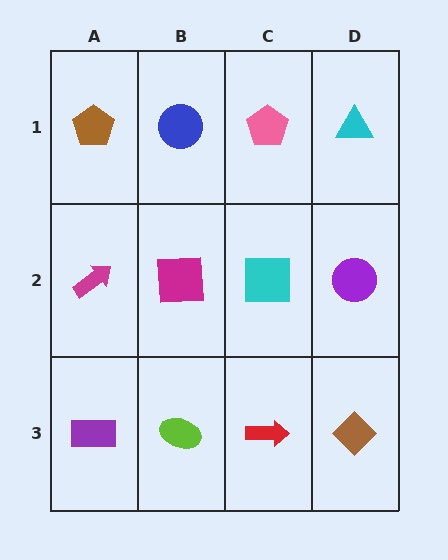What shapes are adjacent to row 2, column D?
A cyan triangle (row 1, column D), a brown diamond (row 3, column D), a cyan square (row 2, column C).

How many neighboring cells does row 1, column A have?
2.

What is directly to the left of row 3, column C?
A lime ellipse.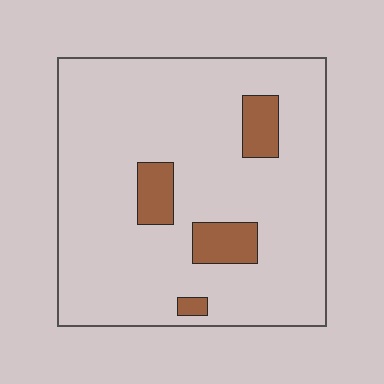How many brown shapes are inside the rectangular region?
4.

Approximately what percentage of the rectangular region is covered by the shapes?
Approximately 10%.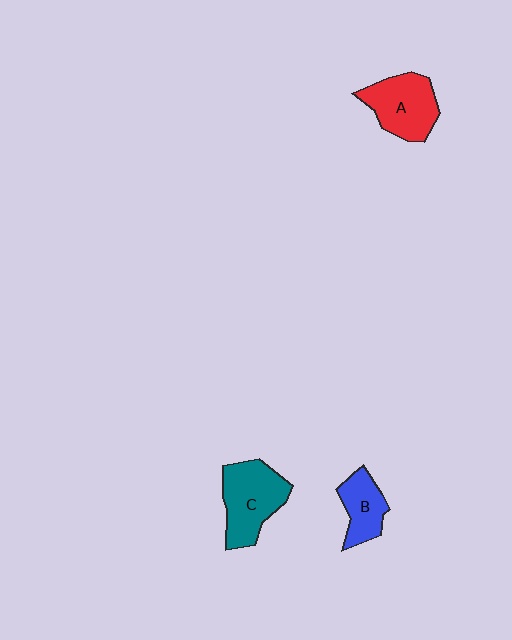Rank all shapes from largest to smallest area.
From largest to smallest: C (teal), A (red), B (blue).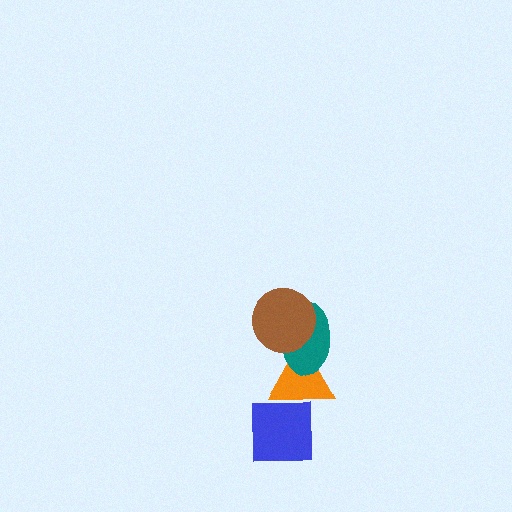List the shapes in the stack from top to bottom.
From top to bottom: the brown circle, the teal ellipse, the orange triangle, the blue square.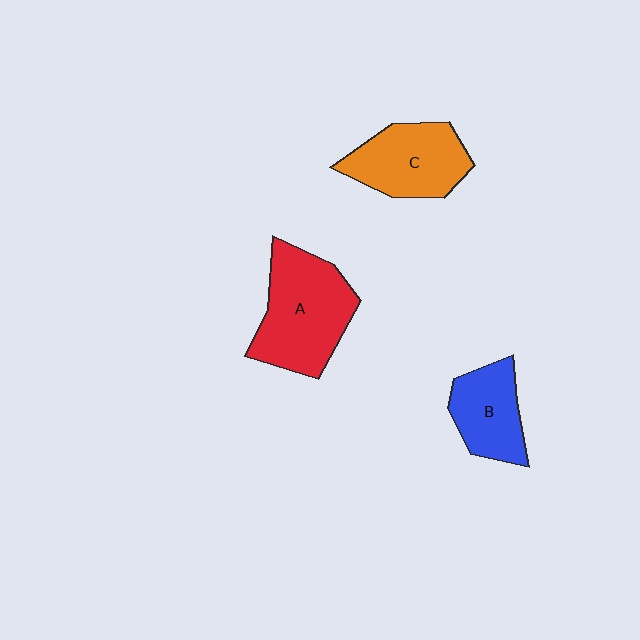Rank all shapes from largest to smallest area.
From largest to smallest: A (red), C (orange), B (blue).